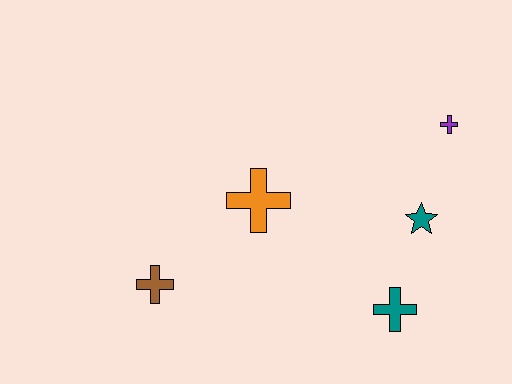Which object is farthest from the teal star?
The brown cross is farthest from the teal star.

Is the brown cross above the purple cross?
No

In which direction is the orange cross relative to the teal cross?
The orange cross is to the left of the teal cross.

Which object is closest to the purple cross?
The teal star is closest to the purple cross.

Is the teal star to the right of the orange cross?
Yes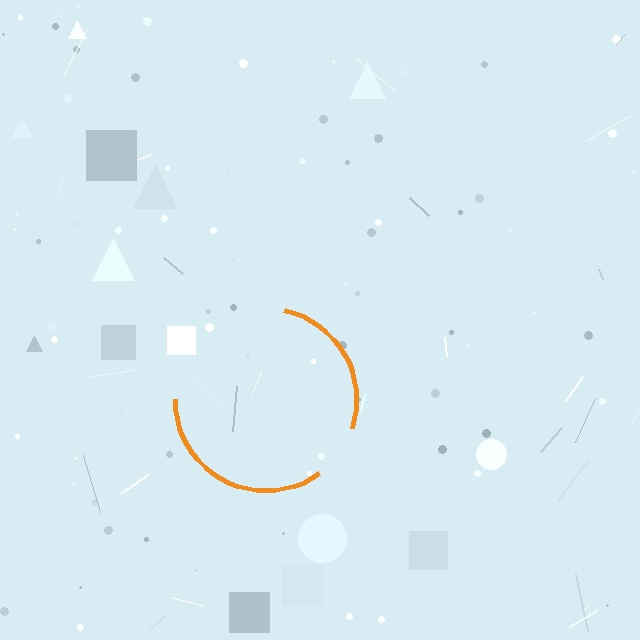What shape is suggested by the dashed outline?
The dashed outline suggests a circle.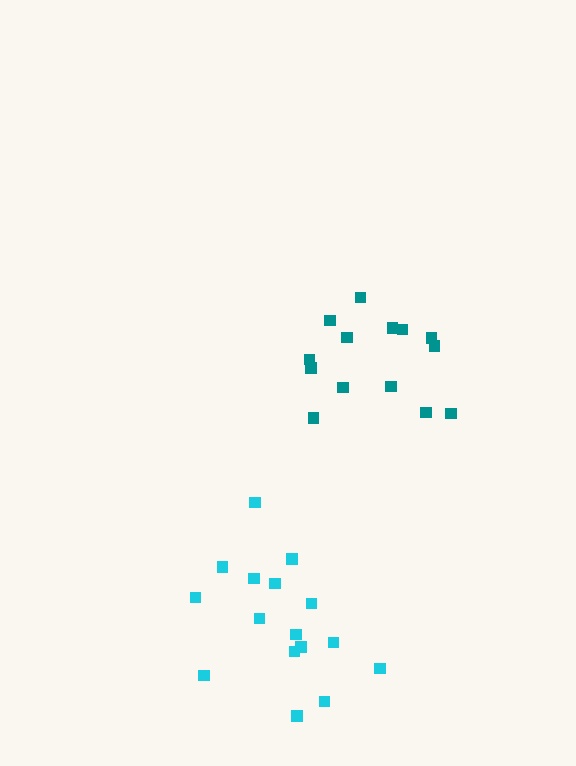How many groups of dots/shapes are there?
There are 2 groups.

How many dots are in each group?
Group 1: 14 dots, Group 2: 16 dots (30 total).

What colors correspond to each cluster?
The clusters are colored: teal, cyan.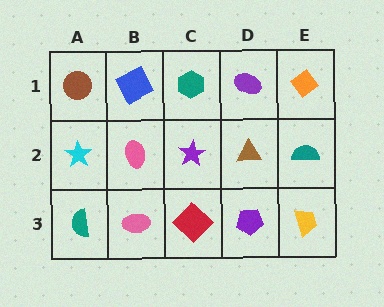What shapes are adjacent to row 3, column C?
A purple star (row 2, column C), a pink ellipse (row 3, column B), a purple pentagon (row 3, column D).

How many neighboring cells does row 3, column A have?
2.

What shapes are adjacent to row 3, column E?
A teal semicircle (row 2, column E), a purple pentagon (row 3, column D).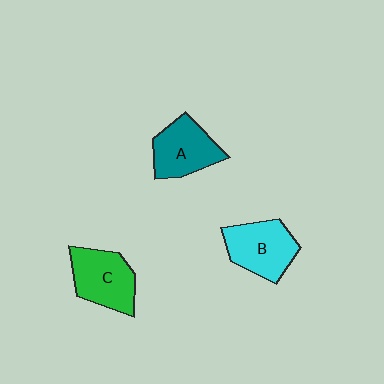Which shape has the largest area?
Shape B (cyan).